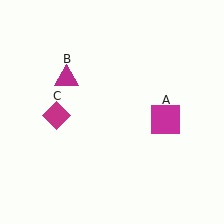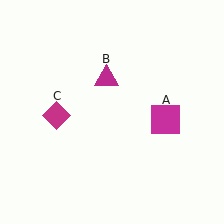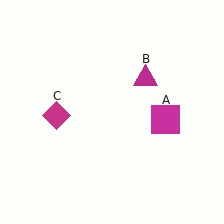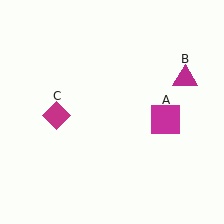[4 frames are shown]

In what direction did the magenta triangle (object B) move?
The magenta triangle (object B) moved right.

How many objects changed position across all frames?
1 object changed position: magenta triangle (object B).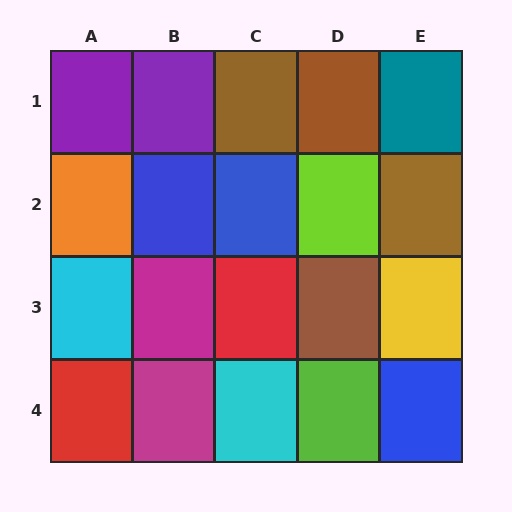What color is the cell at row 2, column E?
Brown.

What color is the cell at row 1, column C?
Brown.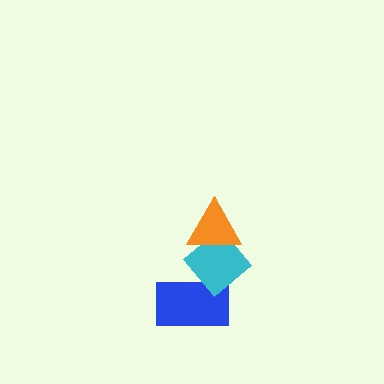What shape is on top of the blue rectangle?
The cyan diamond is on top of the blue rectangle.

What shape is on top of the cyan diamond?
The orange triangle is on top of the cyan diamond.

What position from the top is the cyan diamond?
The cyan diamond is 2nd from the top.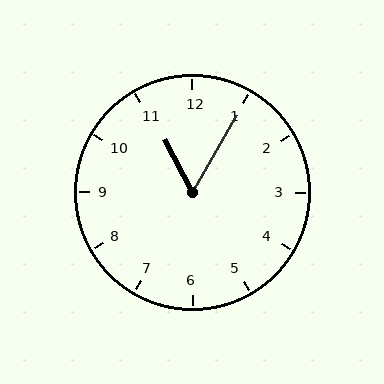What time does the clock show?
11:05.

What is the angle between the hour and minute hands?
Approximately 58 degrees.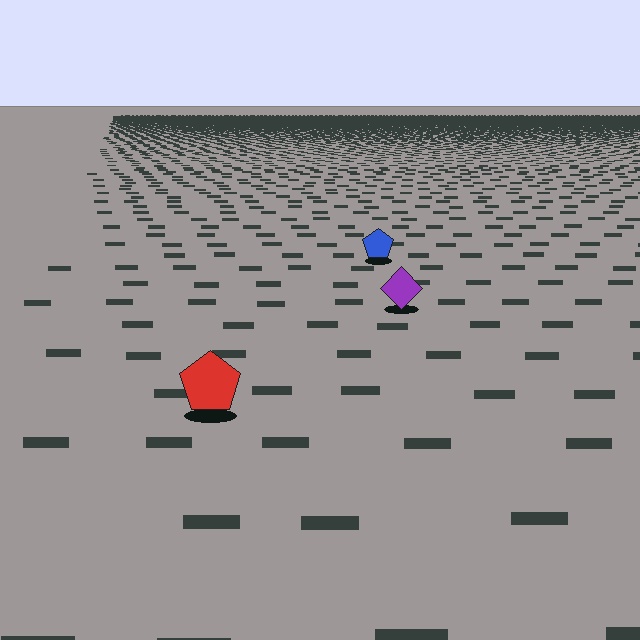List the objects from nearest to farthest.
From nearest to farthest: the red pentagon, the purple diamond, the blue pentagon.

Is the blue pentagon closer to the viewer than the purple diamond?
No. The purple diamond is closer — you can tell from the texture gradient: the ground texture is coarser near it.